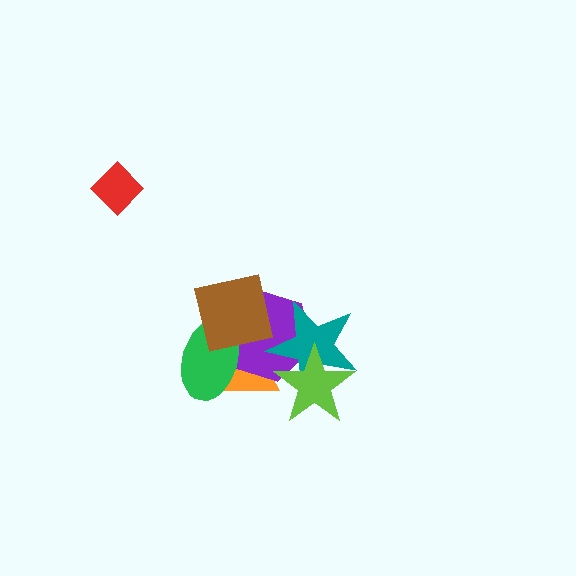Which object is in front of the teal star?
The lime star is in front of the teal star.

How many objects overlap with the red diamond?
0 objects overlap with the red diamond.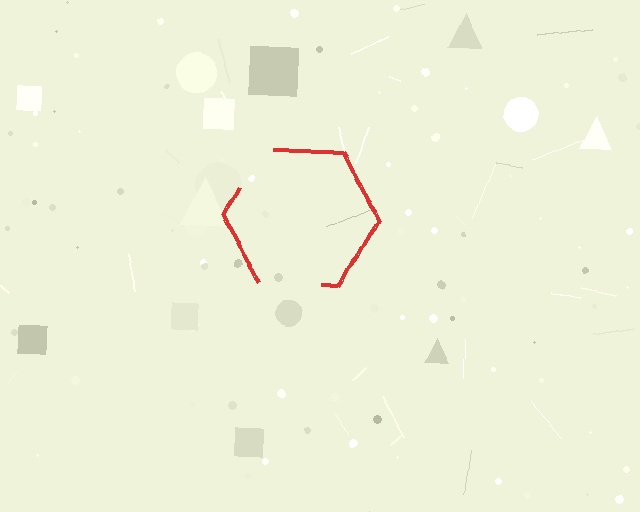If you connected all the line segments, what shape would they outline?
They would outline a hexagon.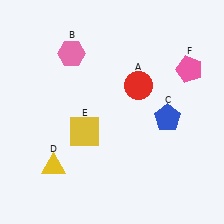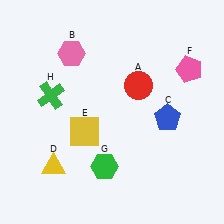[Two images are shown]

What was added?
A green hexagon (G), a green cross (H) were added in Image 2.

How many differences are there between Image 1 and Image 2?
There are 2 differences between the two images.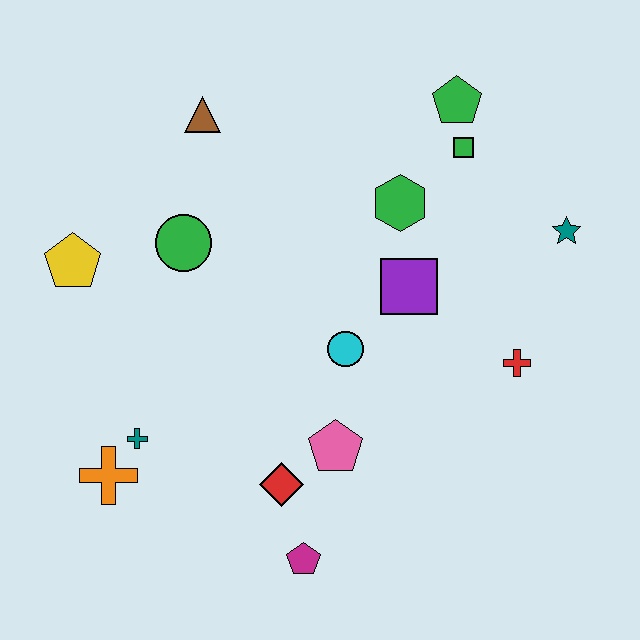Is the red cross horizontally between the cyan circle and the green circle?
No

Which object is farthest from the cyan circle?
The yellow pentagon is farthest from the cyan circle.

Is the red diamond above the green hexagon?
No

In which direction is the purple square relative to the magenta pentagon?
The purple square is above the magenta pentagon.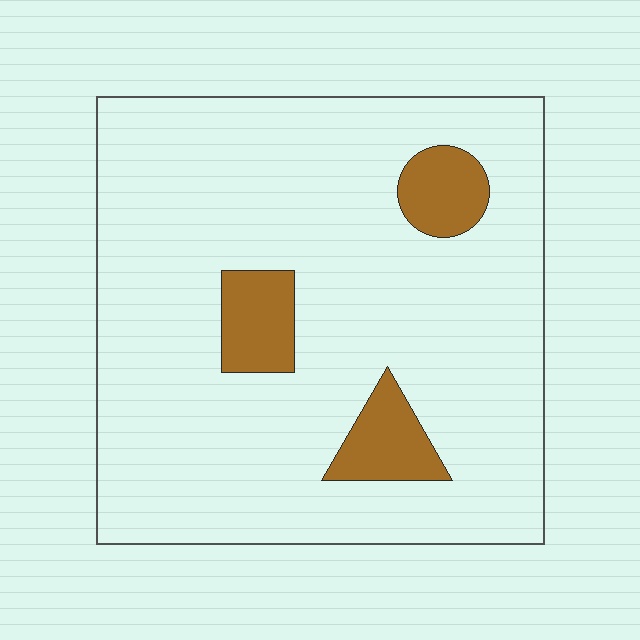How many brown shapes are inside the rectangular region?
3.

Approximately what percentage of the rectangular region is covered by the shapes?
Approximately 10%.